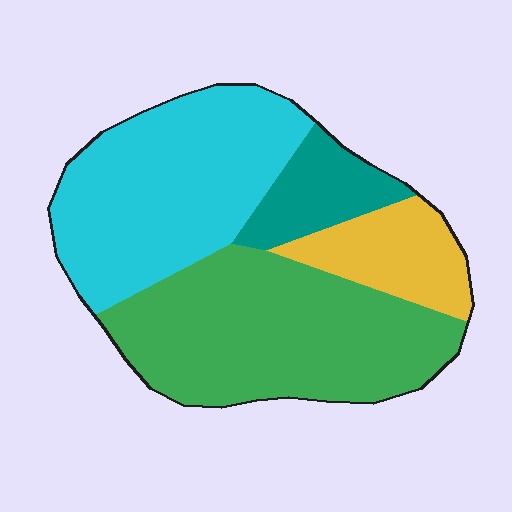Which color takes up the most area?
Green, at roughly 40%.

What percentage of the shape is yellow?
Yellow covers roughly 15% of the shape.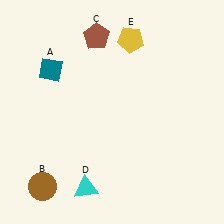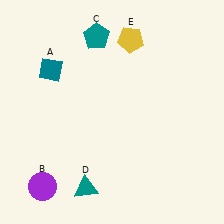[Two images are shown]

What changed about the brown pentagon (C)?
In Image 1, C is brown. In Image 2, it changed to teal.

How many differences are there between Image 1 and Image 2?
There are 3 differences between the two images.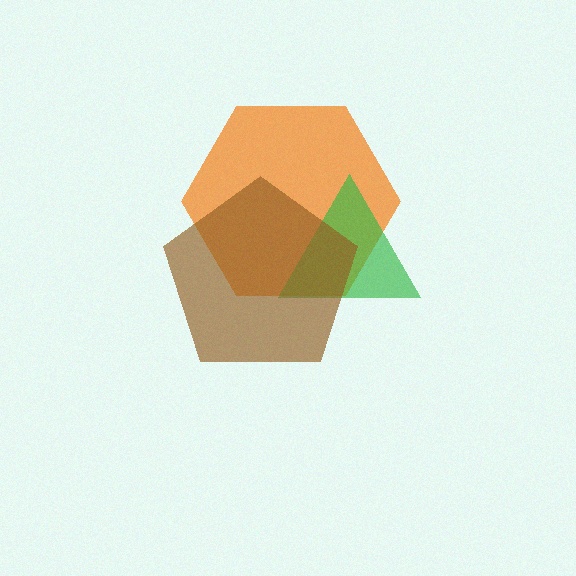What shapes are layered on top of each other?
The layered shapes are: an orange hexagon, a green triangle, a brown pentagon.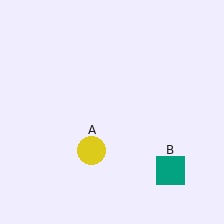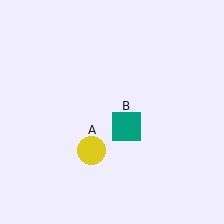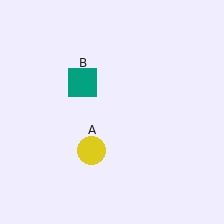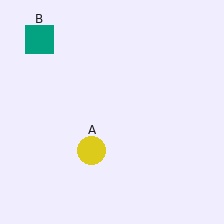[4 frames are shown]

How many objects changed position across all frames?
1 object changed position: teal square (object B).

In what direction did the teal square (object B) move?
The teal square (object B) moved up and to the left.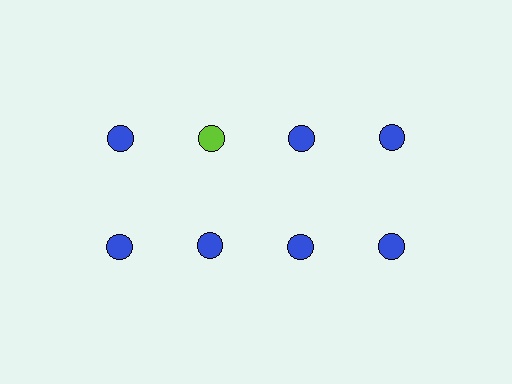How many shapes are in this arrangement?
There are 8 shapes arranged in a grid pattern.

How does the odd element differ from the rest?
It has a different color: lime instead of blue.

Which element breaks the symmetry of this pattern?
The lime circle in the top row, second from left column breaks the symmetry. All other shapes are blue circles.